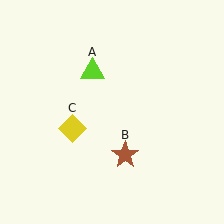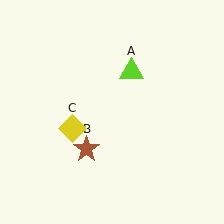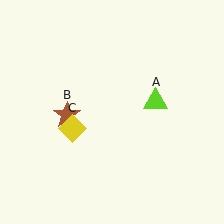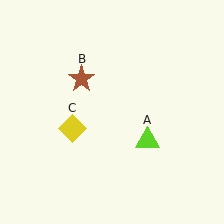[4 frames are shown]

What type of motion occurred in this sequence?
The lime triangle (object A), brown star (object B) rotated clockwise around the center of the scene.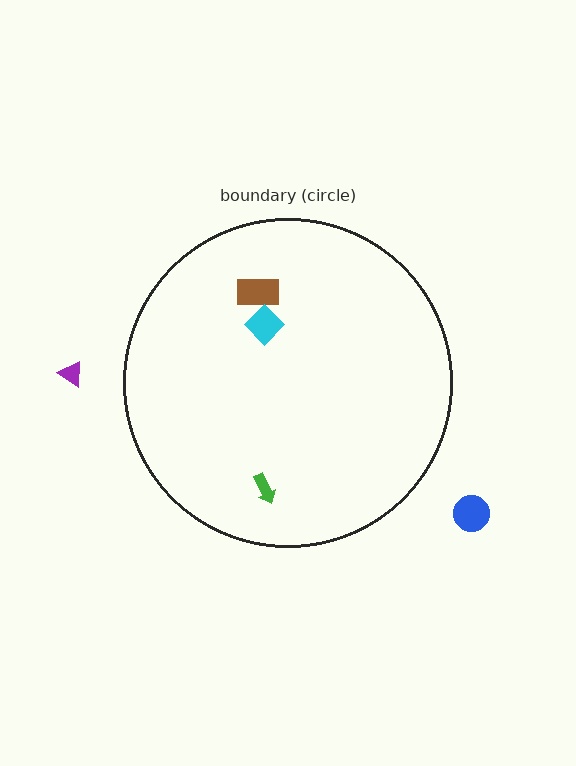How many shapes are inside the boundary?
3 inside, 2 outside.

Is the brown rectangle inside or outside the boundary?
Inside.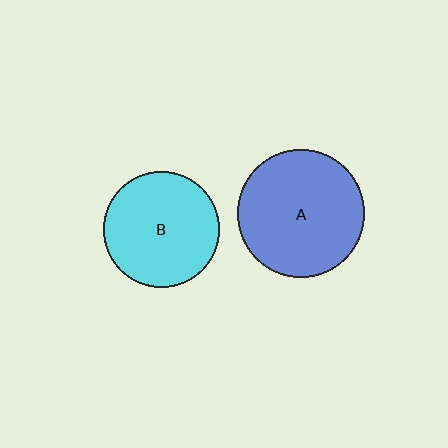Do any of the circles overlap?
No, none of the circles overlap.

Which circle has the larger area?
Circle A (blue).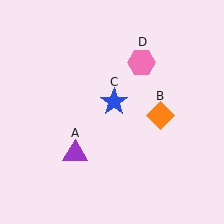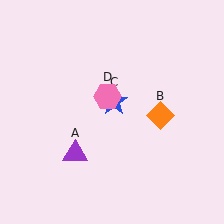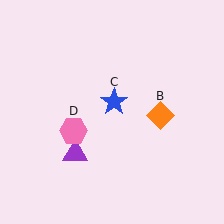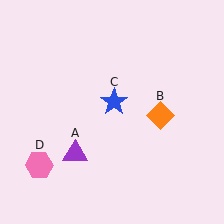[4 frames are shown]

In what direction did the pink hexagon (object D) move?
The pink hexagon (object D) moved down and to the left.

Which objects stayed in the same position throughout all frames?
Purple triangle (object A) and orange diamond (object B) and blue star (object C) remained stationary.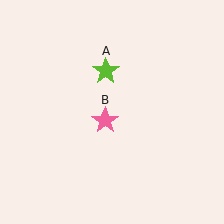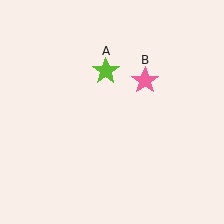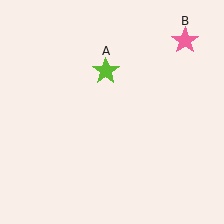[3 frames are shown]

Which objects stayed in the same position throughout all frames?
Lime star (object A) remained stationary.